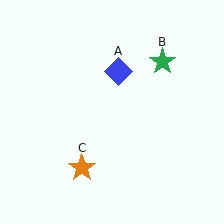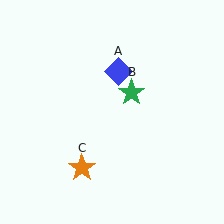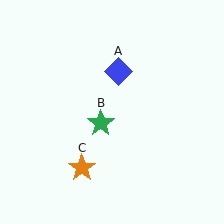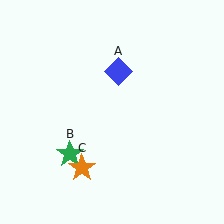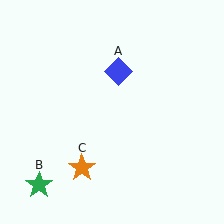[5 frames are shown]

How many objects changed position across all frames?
1 object changed position: green star (object B).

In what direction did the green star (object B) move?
The green star (object B) moved down and to the left.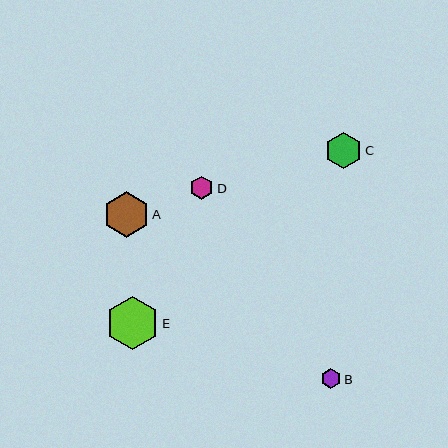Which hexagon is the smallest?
Hexagon B is the smallest with a size of approximately 19 pixels.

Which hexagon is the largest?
Hexagon E is the largest with a size of approximately 53 pixels.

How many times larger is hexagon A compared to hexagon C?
Hexagon A is approximately 1.2 times the size of hexagon C.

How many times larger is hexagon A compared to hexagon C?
Hexagon A is approximately 1.2 times the size of hexagon C.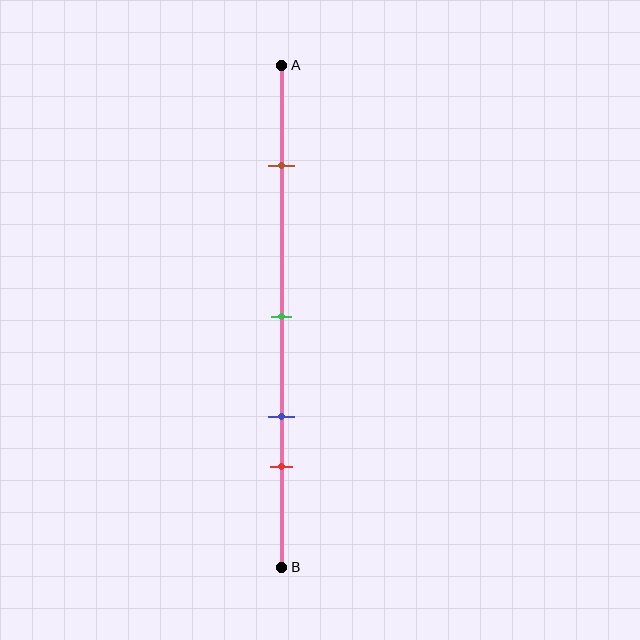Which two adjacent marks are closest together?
The blue and red marks are the closest adjacent pair.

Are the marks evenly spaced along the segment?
No, the marks are not evenly spaced.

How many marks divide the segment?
There are 4 marks dividing the segment.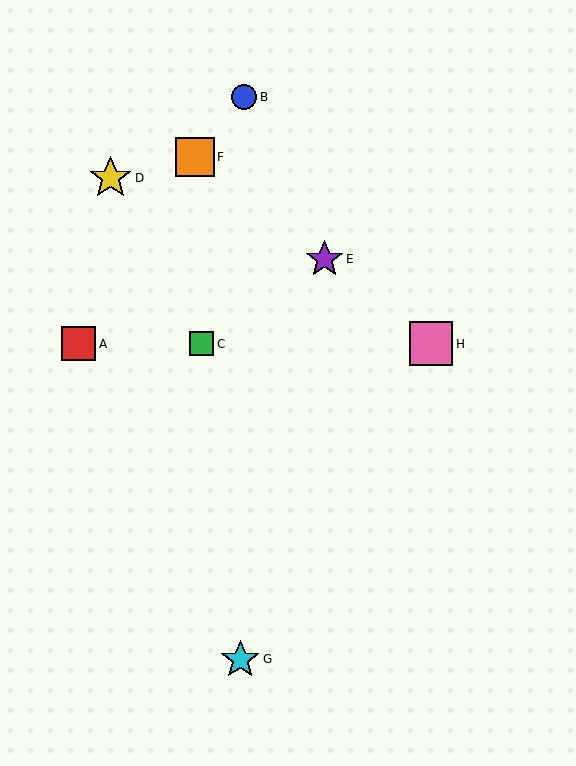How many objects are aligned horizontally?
3 objects (A, C, H) are aligned horizontally.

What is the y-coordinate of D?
Object D is at y≈178.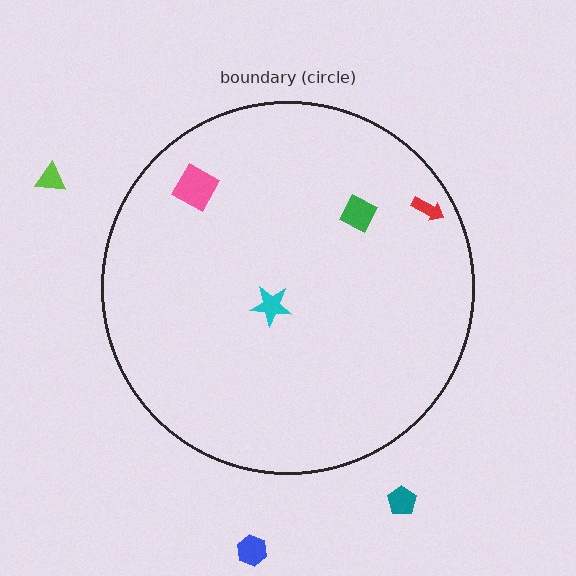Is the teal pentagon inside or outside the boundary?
Outside.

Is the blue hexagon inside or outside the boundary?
Outside.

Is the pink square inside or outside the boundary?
Inside.